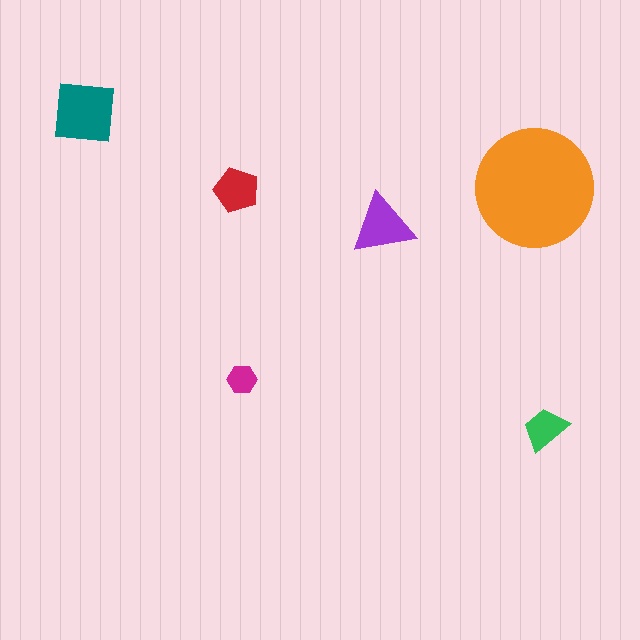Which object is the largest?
The orange circle.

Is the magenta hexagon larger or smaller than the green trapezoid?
Smaller.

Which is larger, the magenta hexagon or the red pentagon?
The red pentagon.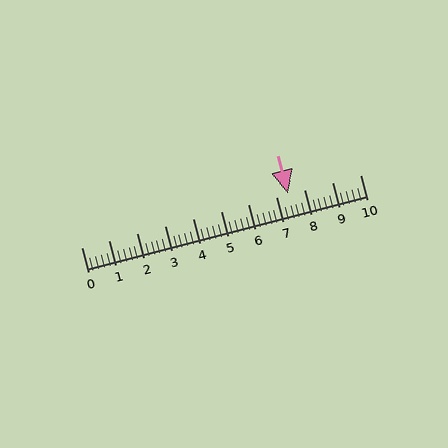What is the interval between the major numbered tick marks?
The major tick marks are spaced 1 units apart.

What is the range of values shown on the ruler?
The ruler shows values from 0 to 10.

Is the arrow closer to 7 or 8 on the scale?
The arrow is closer to 7.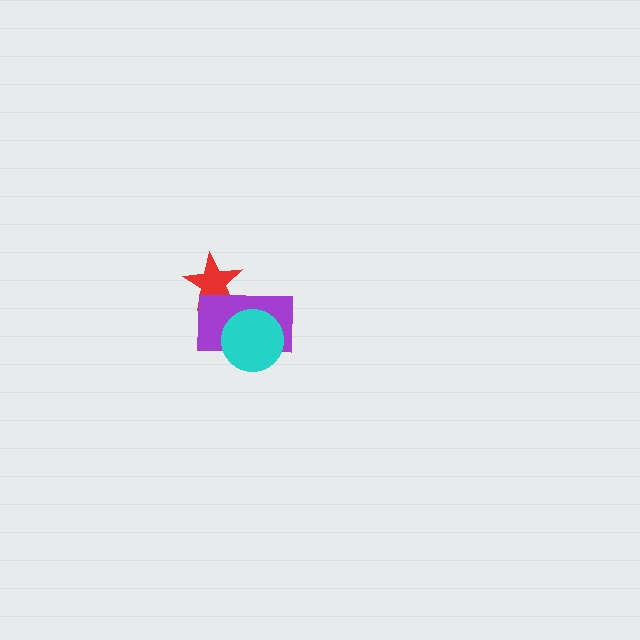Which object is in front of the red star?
The purple rectangle is in front of the red star.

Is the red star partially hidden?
Yes, it is partially covered by another shape.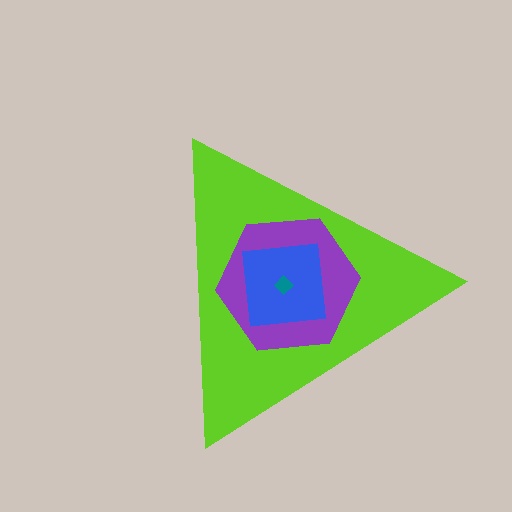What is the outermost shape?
The lime triangle.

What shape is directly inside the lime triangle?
The purple hexagon.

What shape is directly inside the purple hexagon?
The blue square.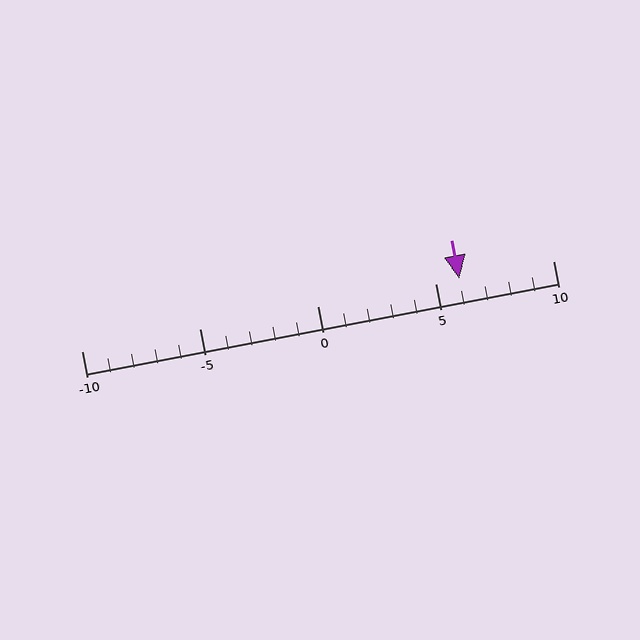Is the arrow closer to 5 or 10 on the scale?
The arrow is closer to 5.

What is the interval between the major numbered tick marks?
The major tick marks are spaced 5 units apart.